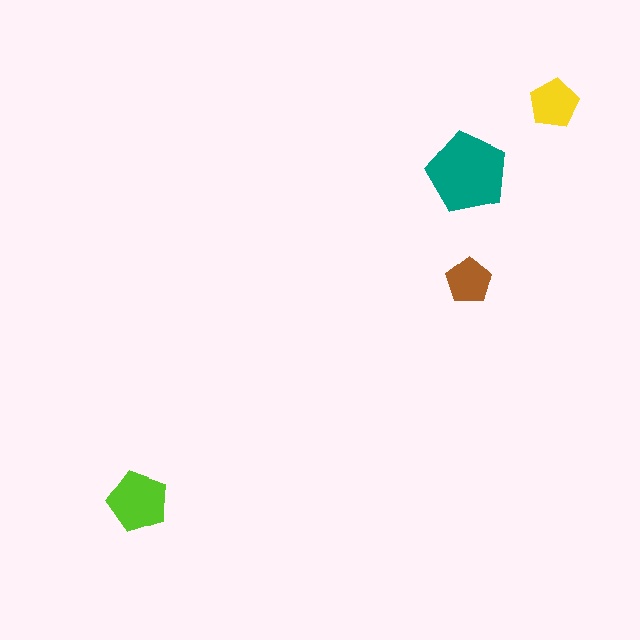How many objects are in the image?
There are 4 objects in the image.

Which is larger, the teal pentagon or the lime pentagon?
The teal one.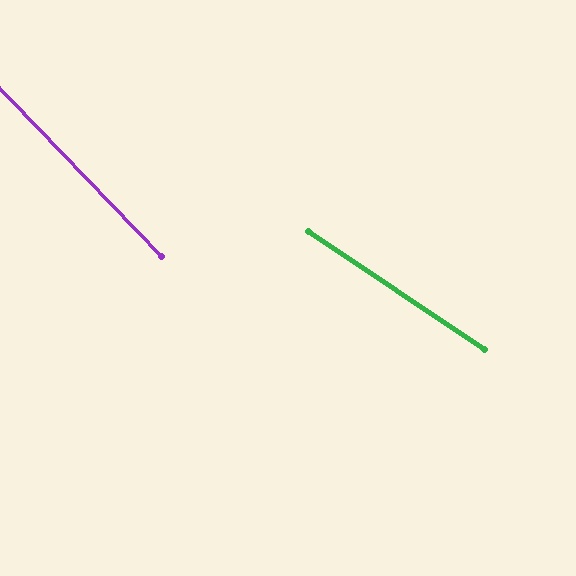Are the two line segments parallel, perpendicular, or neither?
Neither parallel nor perpendicular — they differ by about 12°.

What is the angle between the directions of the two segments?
Approximately 12 degrees.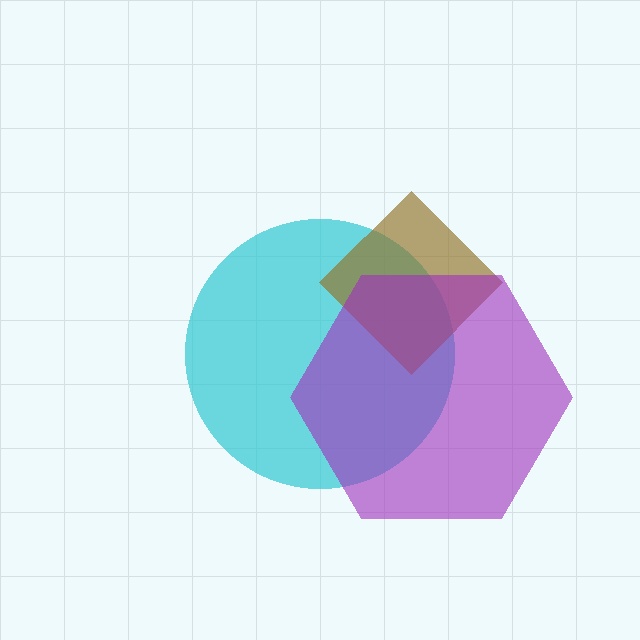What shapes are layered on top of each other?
The layered shapes are: a cyan circle, a brown diamond, a purple hexagon.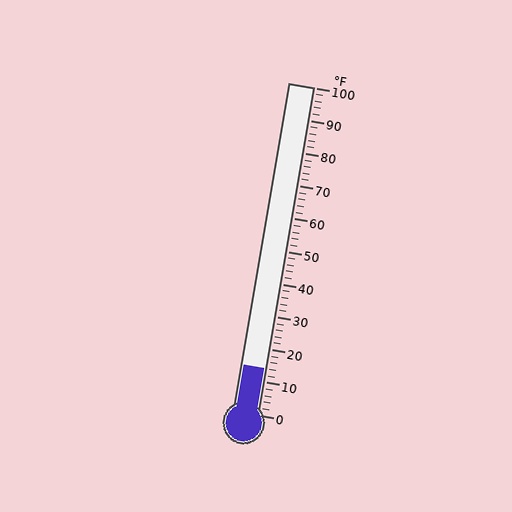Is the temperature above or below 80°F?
The temperature is below 80°F.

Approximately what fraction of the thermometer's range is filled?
The thermometer is filled to approximately 15% of its range.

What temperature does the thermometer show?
The thermometer shows approximately 14°F.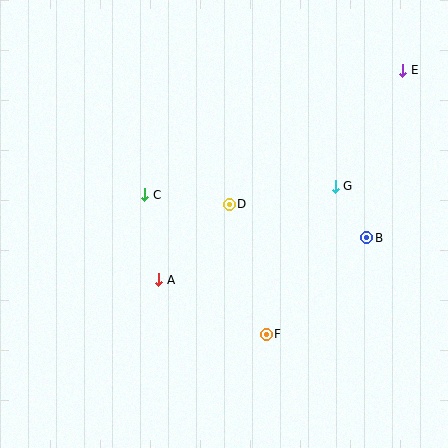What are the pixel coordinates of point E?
Point E is at (403, 70).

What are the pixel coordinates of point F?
Point F is at (266, 334).